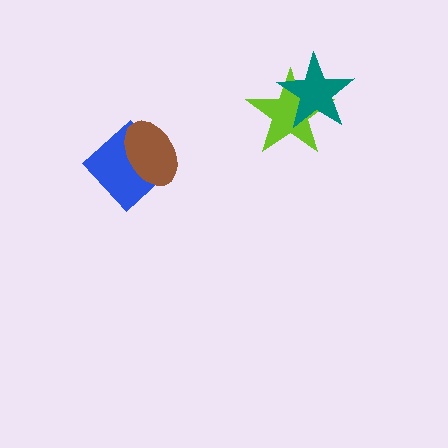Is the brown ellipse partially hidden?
No, no other shape covers it.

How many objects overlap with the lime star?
1 object overlaps with the lime star.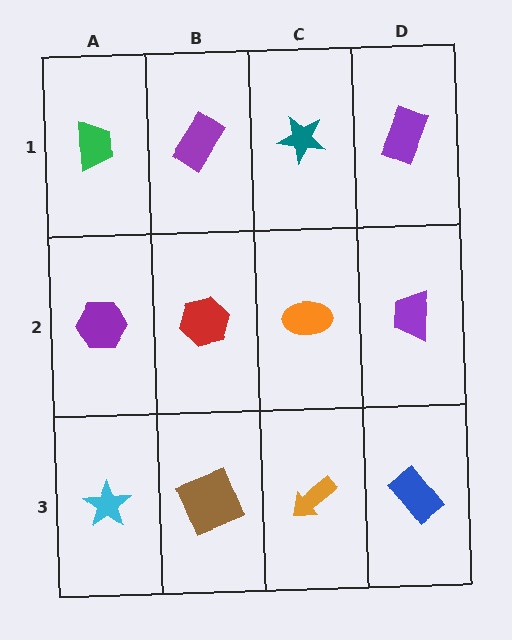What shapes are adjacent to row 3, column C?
An orange ellipse (row 2, column C), a brown square (row 3, column B), a blue rectangle (row 3, column D).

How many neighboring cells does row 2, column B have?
4.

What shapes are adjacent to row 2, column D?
A purple rectangle (row 1, column D), a blue rectangle (row 3, column D), an orange ellipse (row 2, column C).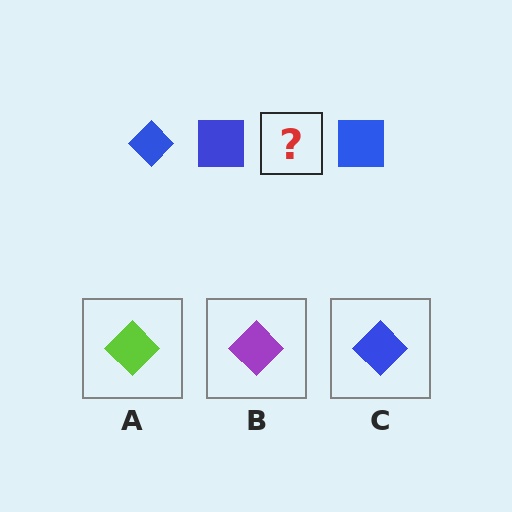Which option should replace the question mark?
Option C.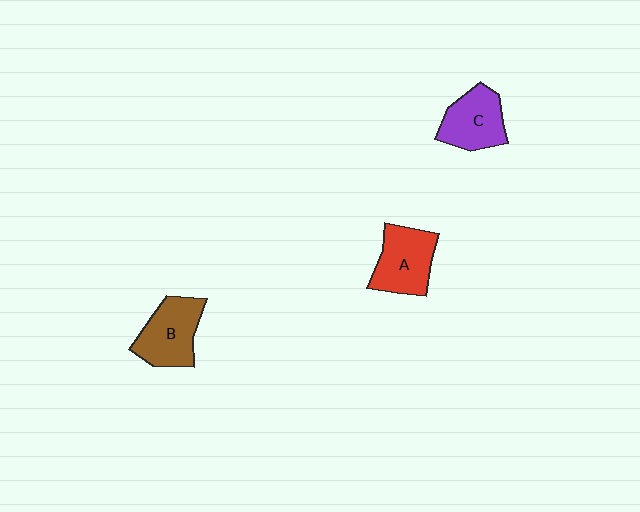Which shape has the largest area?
Shape B (brown).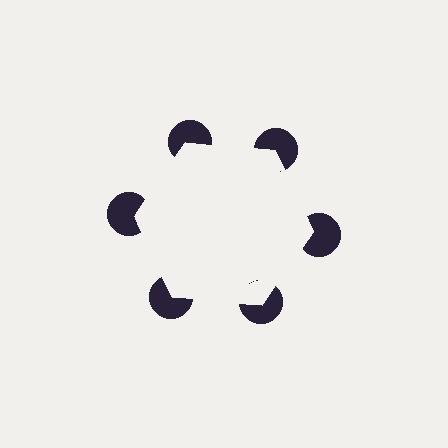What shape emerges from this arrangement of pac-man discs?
An illusory hexagon — its edges are inferred from the aligned wedge cuts in the pac-man discs, not physically drawn.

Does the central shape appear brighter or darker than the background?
It typically appears slightly brighter than the background, even though no actual brightness change is drawn.